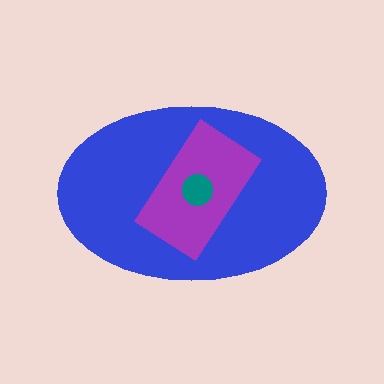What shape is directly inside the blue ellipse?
The purple rectangle.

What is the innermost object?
The teal circle.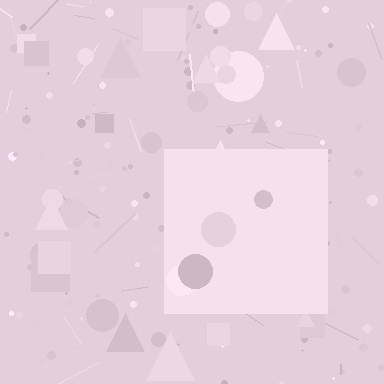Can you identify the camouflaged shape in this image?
The camouflaged shape is a square.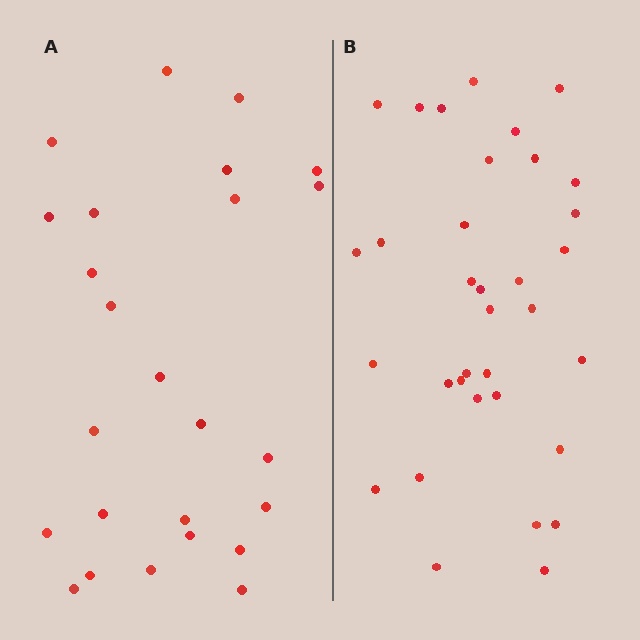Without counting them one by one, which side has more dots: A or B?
Region B (the right region) has more dots.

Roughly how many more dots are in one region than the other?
Region B has roughly 8 or so more dots than region A.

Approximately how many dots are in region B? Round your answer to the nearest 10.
About 30 dots. (The exact count is 34, which rounds to 30.)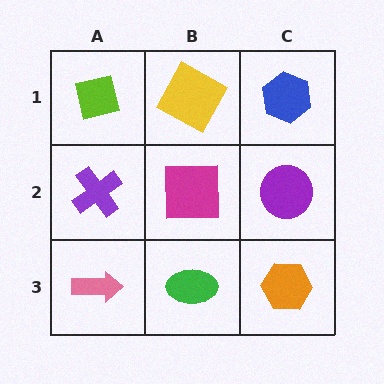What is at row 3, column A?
A pink arrow.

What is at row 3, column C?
An orange hexagon.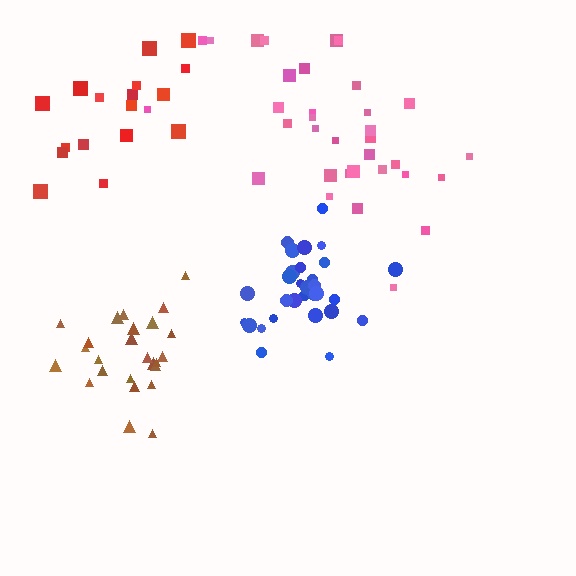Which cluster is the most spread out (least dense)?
Red.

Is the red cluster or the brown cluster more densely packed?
Brown.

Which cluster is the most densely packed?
Blue.